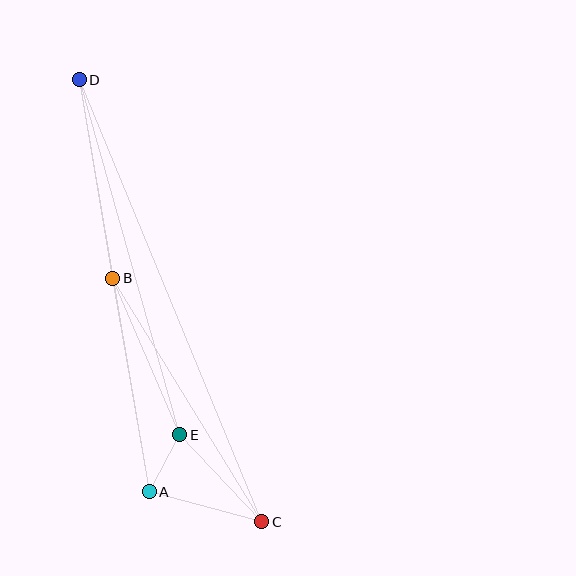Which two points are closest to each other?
Points A and E are closest to each other.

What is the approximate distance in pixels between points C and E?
The distance between C and E is approximately 120 pixels.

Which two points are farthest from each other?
Points C and D are farthest from each other.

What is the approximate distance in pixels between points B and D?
The distance between B and D is approximately 201 pixels.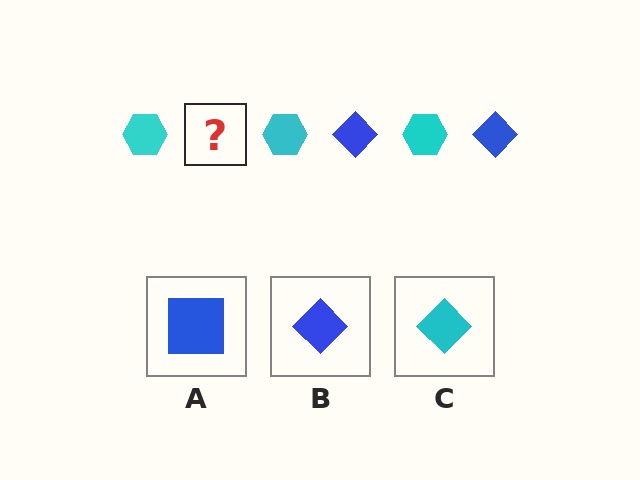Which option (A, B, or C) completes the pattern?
B.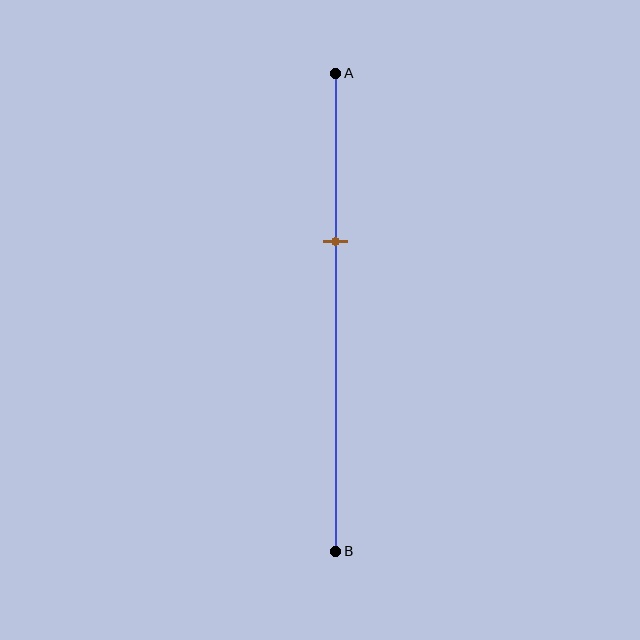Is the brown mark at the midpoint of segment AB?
No, the mark is at about 35% from A, not at the 50% midpoint.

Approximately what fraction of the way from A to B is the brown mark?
The brown mark is approximately 35% of the way from A to B.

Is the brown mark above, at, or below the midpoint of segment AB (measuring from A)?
The brown mark is above the midpoint of segment AB.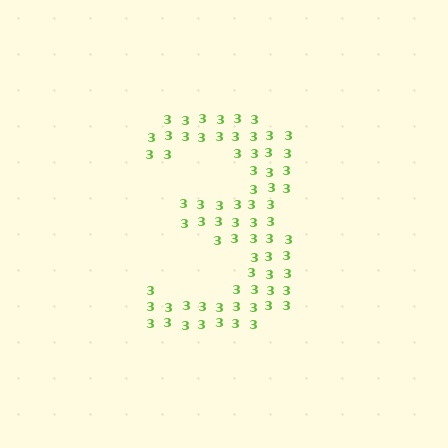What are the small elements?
The small elements are digit 3's.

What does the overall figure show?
The overall figure shows the digit 3.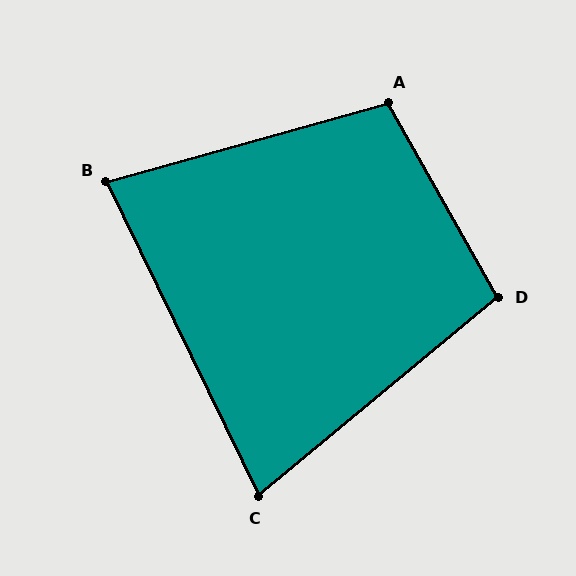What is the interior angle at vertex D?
Approximately 100 degrees (obtuse).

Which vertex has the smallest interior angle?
C, at approximately 76 degrees.